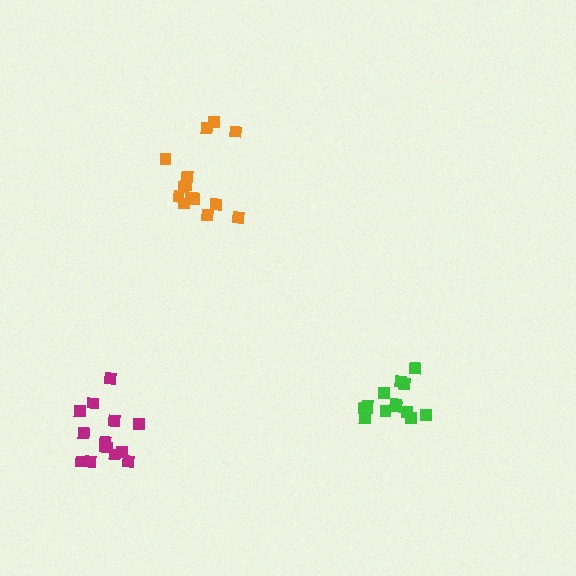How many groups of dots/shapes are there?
There are 3 groups.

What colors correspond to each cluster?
The clusters are colored: orange, green, magenta.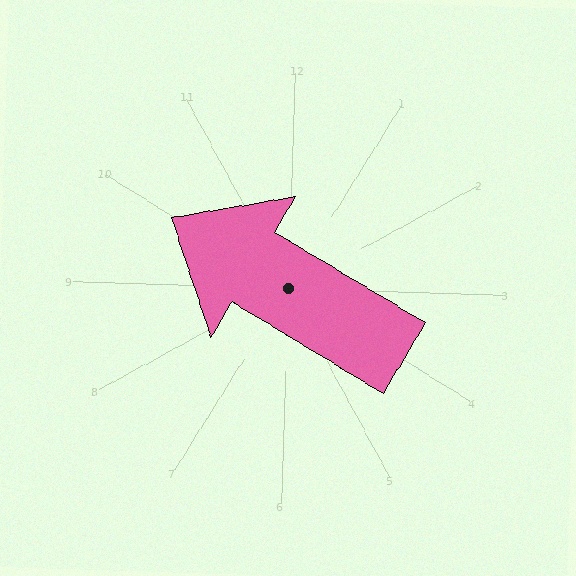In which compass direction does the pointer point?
Northwest.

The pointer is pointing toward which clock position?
Roughly 10 o'clock.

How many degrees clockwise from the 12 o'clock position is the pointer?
Approximately 299 degrees.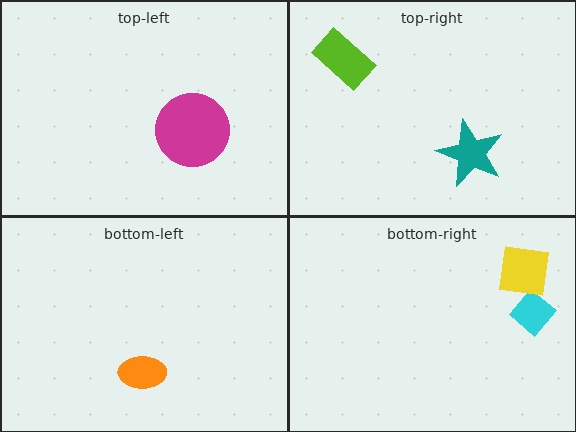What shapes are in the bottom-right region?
The cyan diamond, the yellow square.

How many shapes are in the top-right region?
2.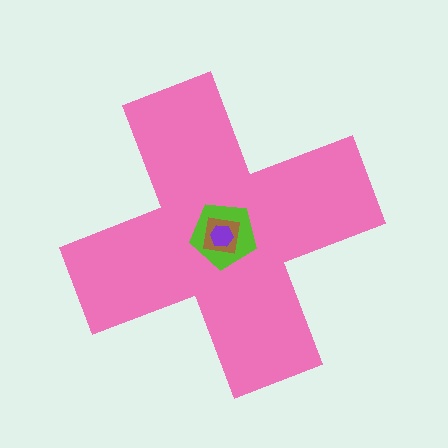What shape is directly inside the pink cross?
The lime pentagon.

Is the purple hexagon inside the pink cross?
Yes.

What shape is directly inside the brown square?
The purple hexagon.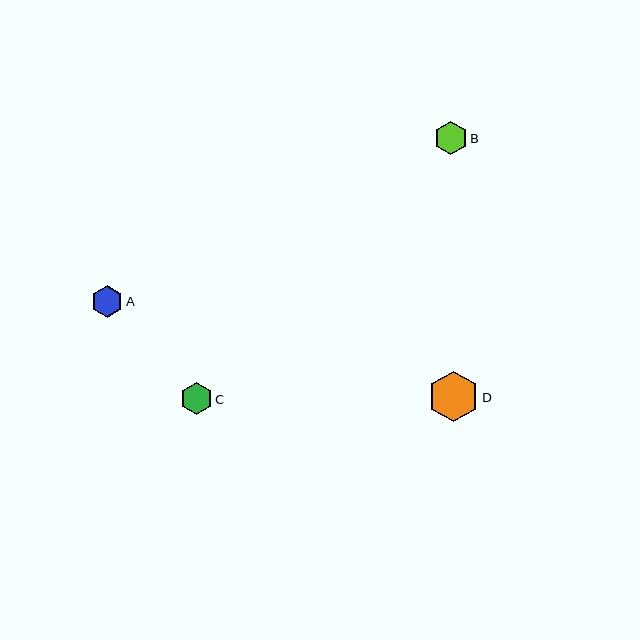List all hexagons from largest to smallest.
From largest to smallest: D, B, C, A.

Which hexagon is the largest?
Hexagon D is the largest with a size of approximately 51 pixels.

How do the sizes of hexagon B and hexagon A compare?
Hexagon B and hexagon A are approximately the same size.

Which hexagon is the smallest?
Hexagon A is the smallest with a size of approximately 31 pixels.